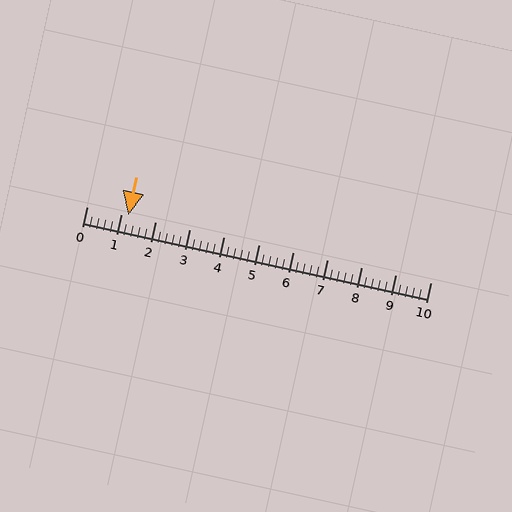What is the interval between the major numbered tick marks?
The major tick marks are spaced 1 units apart.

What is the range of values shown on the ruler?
The ruler shows values from 0 to 10.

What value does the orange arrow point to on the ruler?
The orange arrow points to approximately 1.2.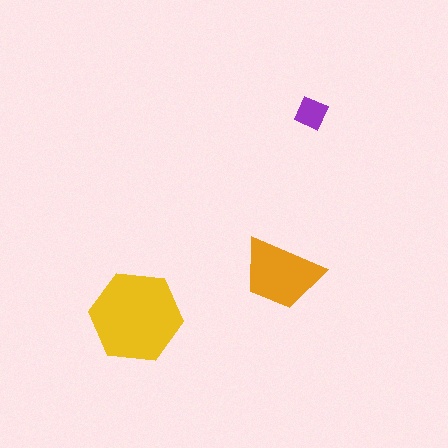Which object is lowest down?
The yellow hexagon is bottommost.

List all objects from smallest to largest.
The purple square, the orange trapezoid, the yellow hexagon.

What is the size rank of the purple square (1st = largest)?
3rd.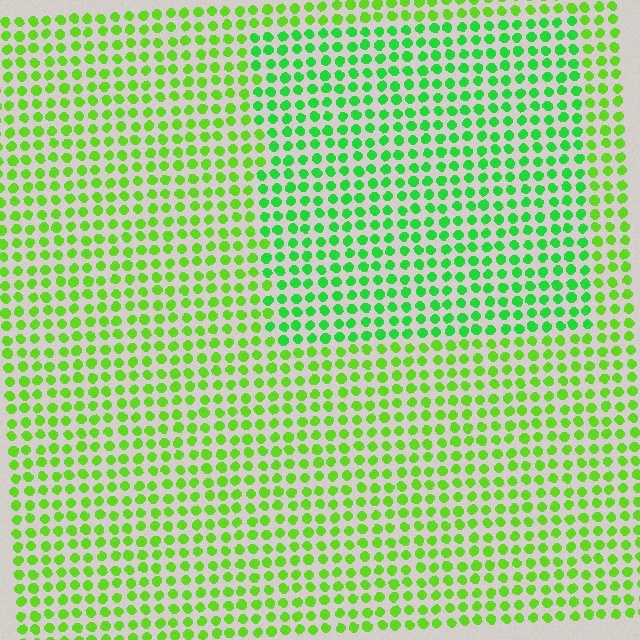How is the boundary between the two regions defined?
The boundary is defined purely by a slight shift in hue (about 28 degrees). Spacing, size, and orientation are identical on both sides.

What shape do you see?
I see a rectangle.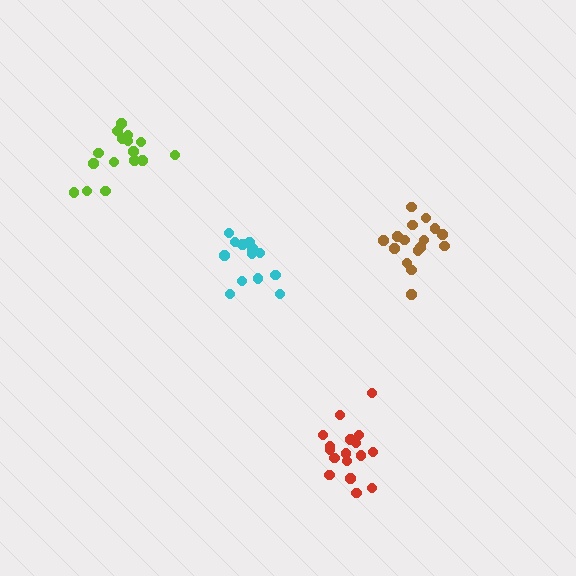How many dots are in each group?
Group 1: 18 dots, Group 2: 13 dots, Group 3: 16 dots, Group 4: 17 dots (64 total).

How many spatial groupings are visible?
There are 4 spatial groupings.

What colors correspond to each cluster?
The clusters are colored: red, cyan, brown, lime.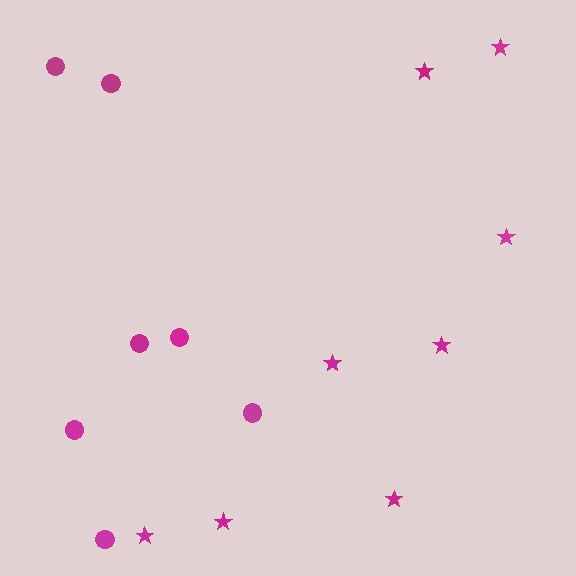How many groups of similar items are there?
There are 2 groups: one group of circles (7) and one group of stars (8).